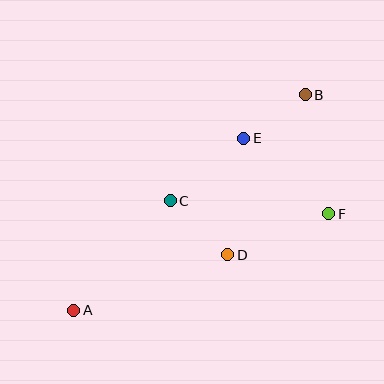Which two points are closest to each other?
Points B and E are closest to each other.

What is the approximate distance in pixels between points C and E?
The distance between C and E is approximately 97 pixels.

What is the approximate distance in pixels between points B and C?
The distance between B and C is approximately 172 pixels.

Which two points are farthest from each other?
Points A and B are farthest from each other.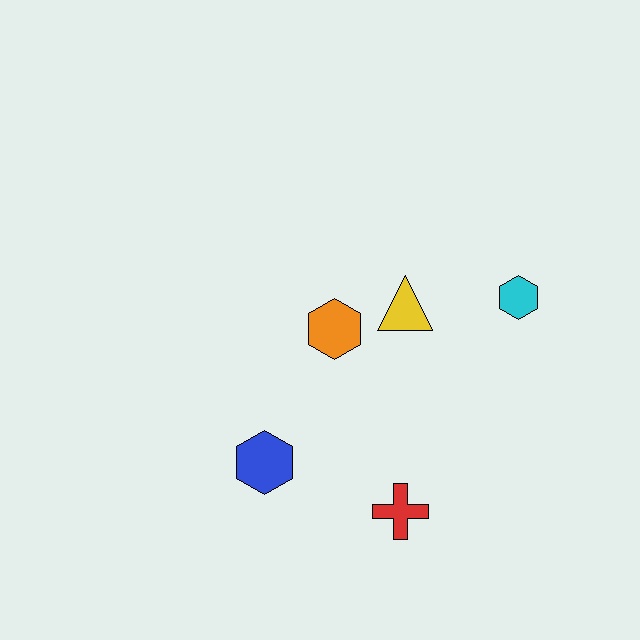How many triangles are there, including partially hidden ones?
There is 1 triangle.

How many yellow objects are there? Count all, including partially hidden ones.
There is 1 yellow object.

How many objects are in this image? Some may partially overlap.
There are 5 objects.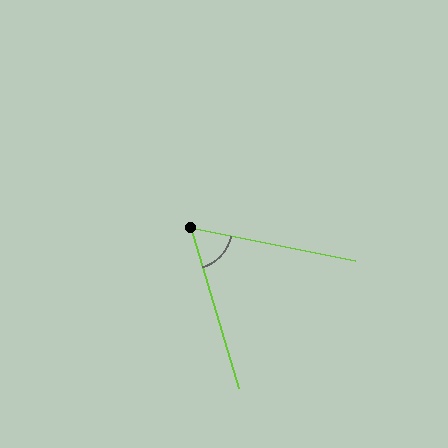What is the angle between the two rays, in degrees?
Approximately 62 degrees.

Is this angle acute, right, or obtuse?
It is acute.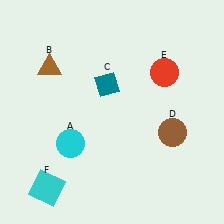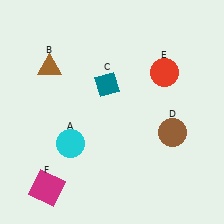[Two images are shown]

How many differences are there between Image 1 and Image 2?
There is 1 difference between the two images.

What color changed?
The square (F) changed from cyan in Image 1 to magenta in Image 2.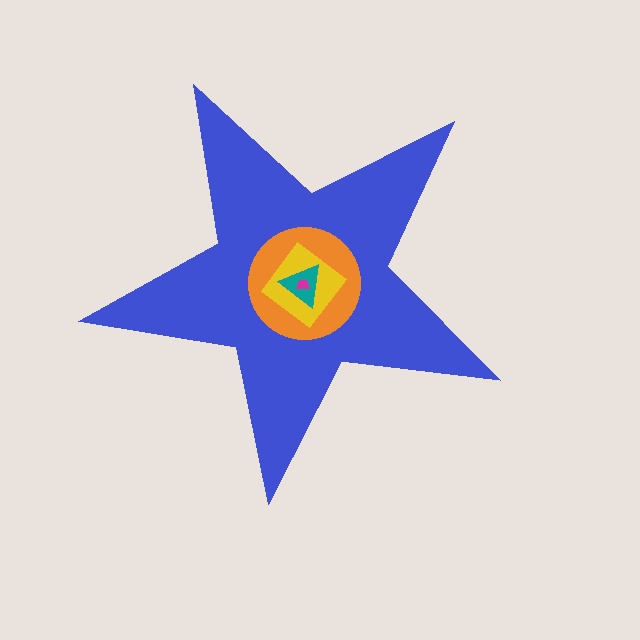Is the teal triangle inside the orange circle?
Yes.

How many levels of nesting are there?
5.